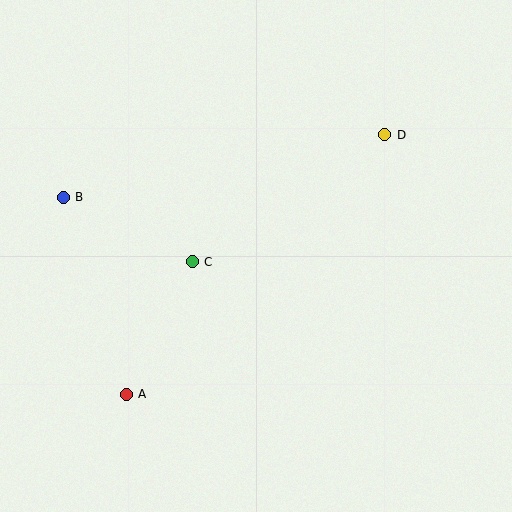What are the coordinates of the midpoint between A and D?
The midpoint between A and D is at (255, 264).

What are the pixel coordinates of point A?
Point A is at (126, 394).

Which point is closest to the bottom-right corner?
Point D is closest to the bottom-right corner.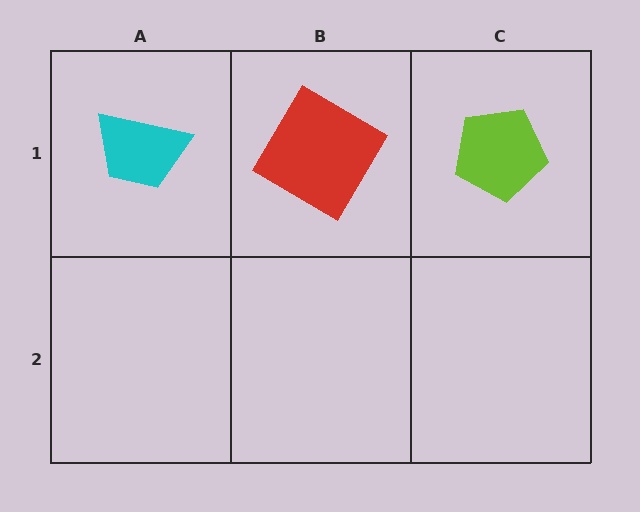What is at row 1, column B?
A red diamond.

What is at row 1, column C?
A lime pentagon.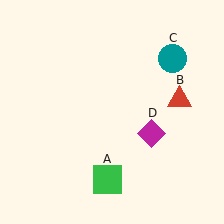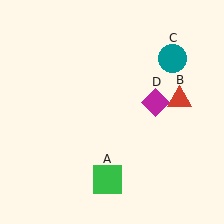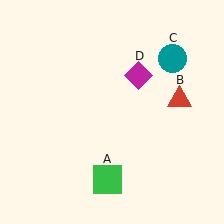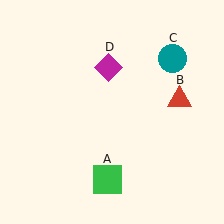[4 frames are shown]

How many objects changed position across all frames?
1 object changed position: magenta diamond (object D).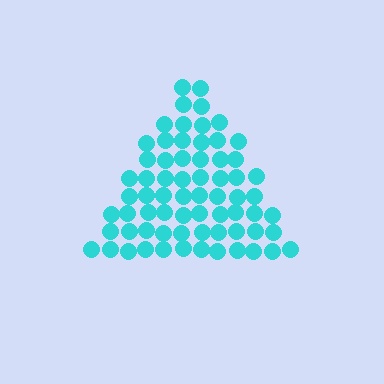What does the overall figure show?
The overall figure shows a triangle.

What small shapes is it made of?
It is made of small circles.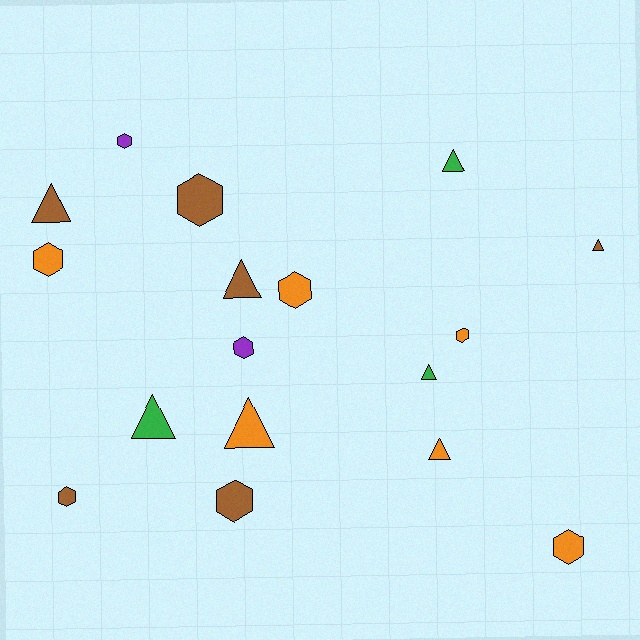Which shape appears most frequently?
Hexagon, with 9 objects.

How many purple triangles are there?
There are no purple triangles.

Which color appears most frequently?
Orange, with 6 objects.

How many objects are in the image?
There are 17 objects.